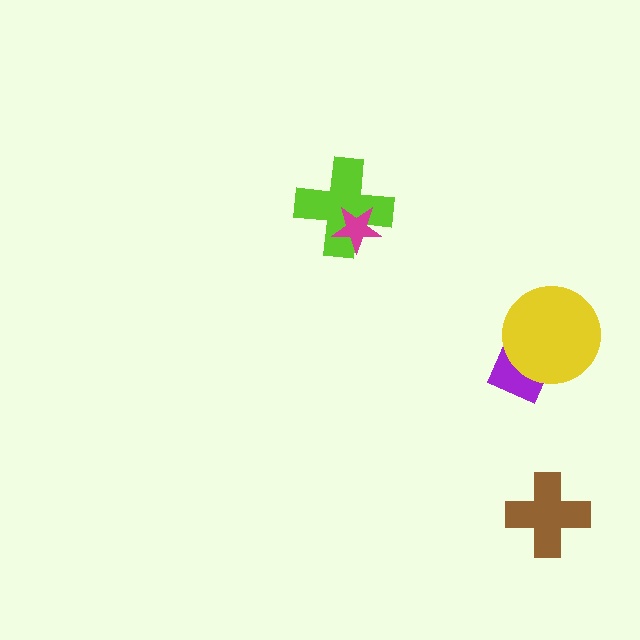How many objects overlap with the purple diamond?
1 object overlaps with the purple diamond.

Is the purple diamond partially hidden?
Yes, it is partially covered by another shape.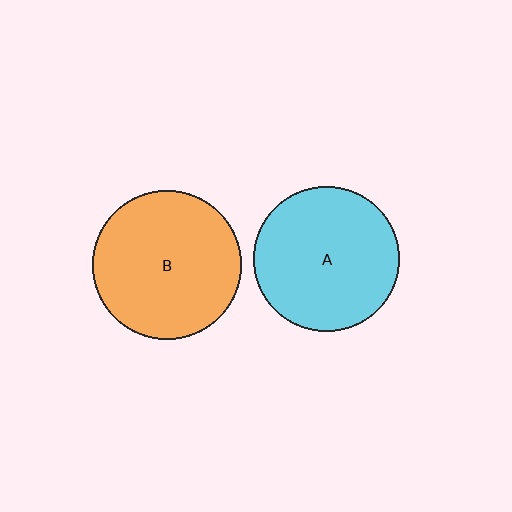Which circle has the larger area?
Circle B (orange).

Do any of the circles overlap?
No, none of the circles overlap.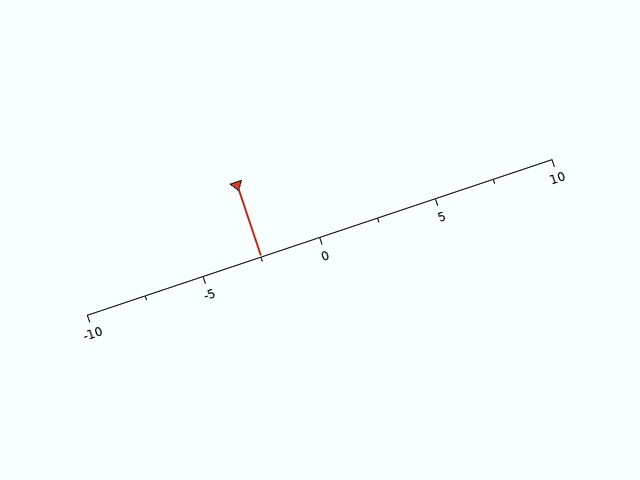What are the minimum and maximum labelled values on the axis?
The axis runs from -10 to 10.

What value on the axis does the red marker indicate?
The marker indicates approximately -2.5.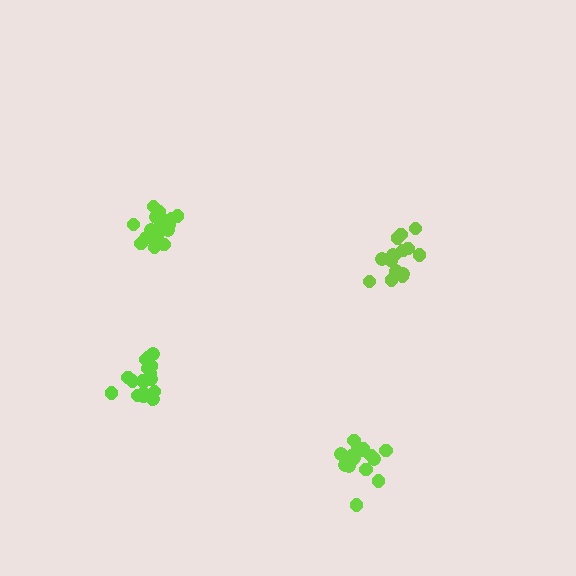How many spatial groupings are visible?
There are 4 spatial groupings.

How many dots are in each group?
Group 1: 17 dots, Group 2: 19 dots, Group 3: 19 dots, Group 4: 16 dots (71 total).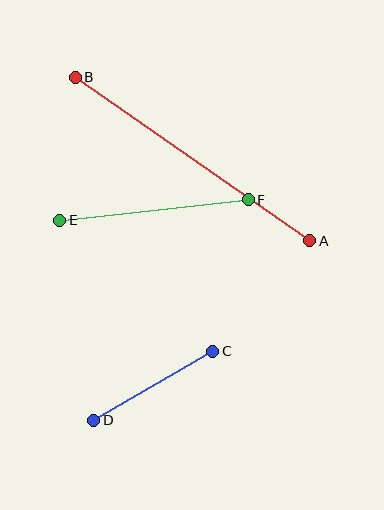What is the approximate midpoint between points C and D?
The midpoint is at approximately (153, 386) pixels.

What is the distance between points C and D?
The distance is approximately 138 pixels.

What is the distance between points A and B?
The distance is approximately 286 pixels.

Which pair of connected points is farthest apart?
Points A and B are farthest apart.